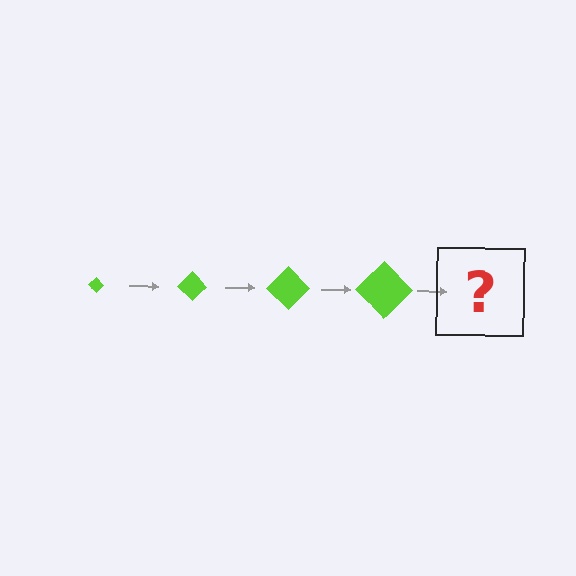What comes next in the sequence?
The next element should be a lime diamond, larger than the previous one.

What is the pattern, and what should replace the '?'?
The pattern is that the diamond gets progressively larger each step. The '?' should be a lime diamond, larger than the previous one.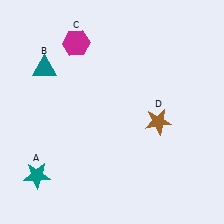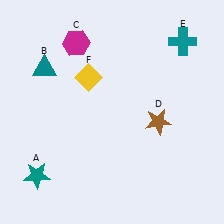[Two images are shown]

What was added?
A teal cross (E), a yellow diamond (F) were added in Image 2.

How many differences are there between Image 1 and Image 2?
There are 2 differences between the two images.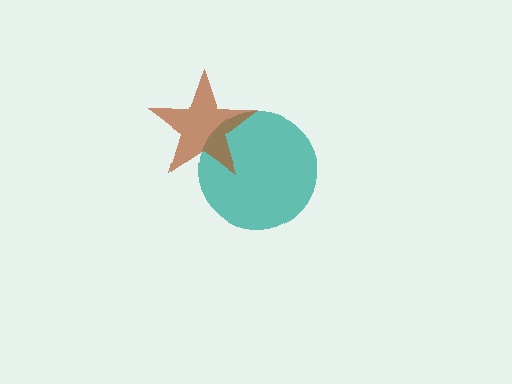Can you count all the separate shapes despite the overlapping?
Yes, there are 2 separate shapes.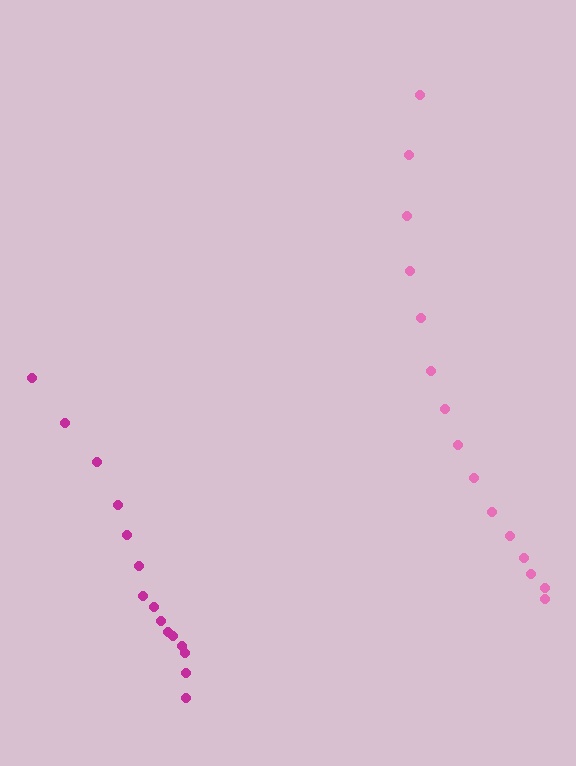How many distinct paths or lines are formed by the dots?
There are 2 distinct paths.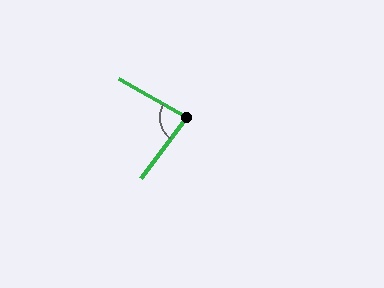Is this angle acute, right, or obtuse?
It is acute.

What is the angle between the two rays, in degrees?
Approximately 82 degrees.